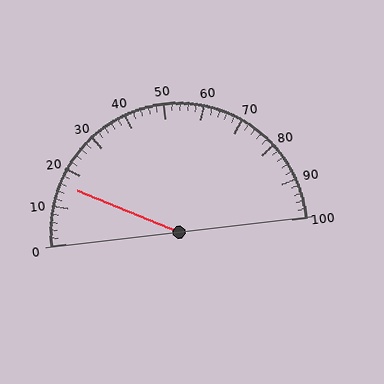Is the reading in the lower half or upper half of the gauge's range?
The reading is in the lower half of the range (0 to 100).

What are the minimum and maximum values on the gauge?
The gauge ranges from 0 to 100.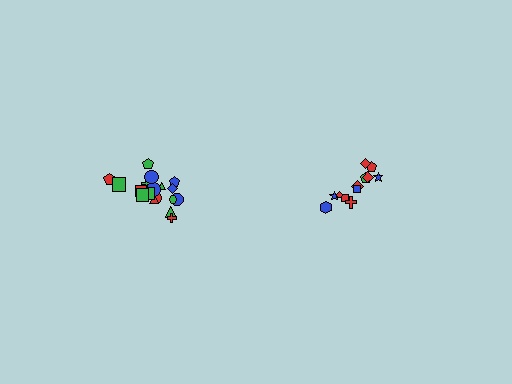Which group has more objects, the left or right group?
The left group.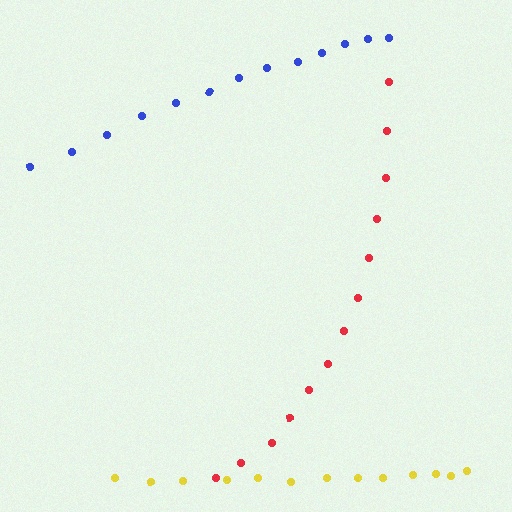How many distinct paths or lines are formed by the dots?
There are 3 distinct paths.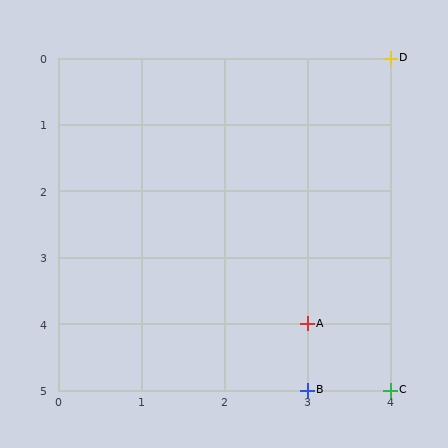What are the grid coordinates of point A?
Point A is at grid coordinates (3, 4).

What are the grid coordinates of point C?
Point C is at grid coordinates (4, 5).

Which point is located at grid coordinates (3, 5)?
Point B is at (3, 5).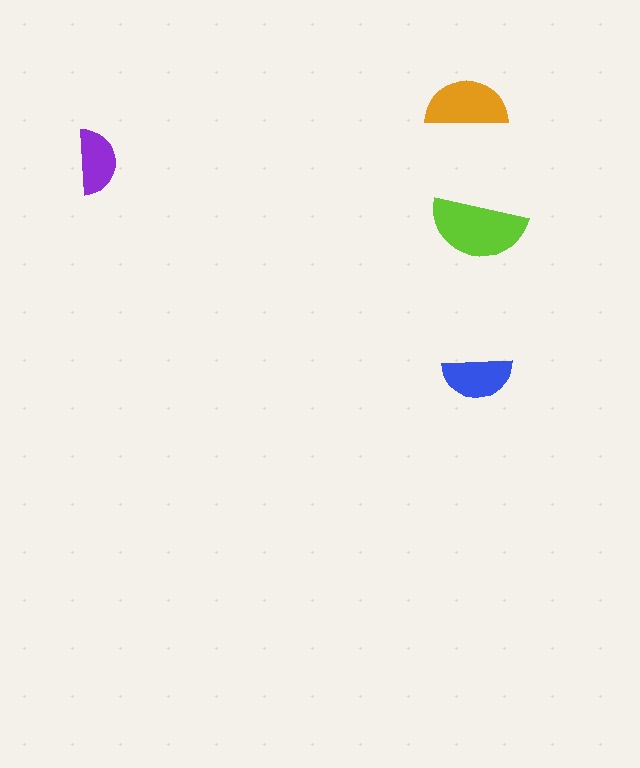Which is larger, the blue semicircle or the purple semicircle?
The blue one.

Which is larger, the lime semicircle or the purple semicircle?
The lime one.